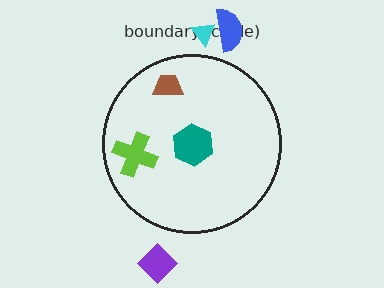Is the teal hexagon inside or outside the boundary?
Inside.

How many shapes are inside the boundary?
3 inside, 3 outside.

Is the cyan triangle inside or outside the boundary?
Outside.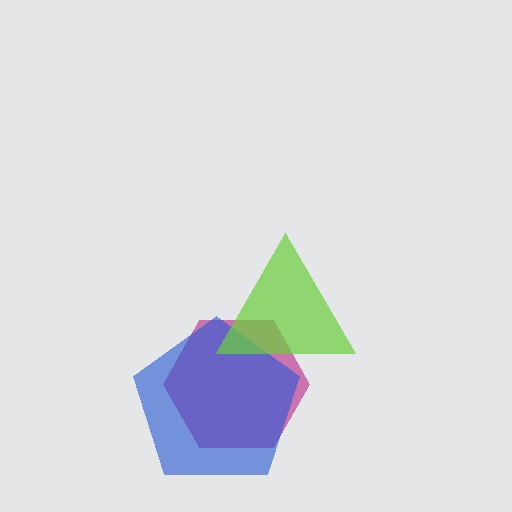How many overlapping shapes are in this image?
There are 3 overlapping shapes in the image.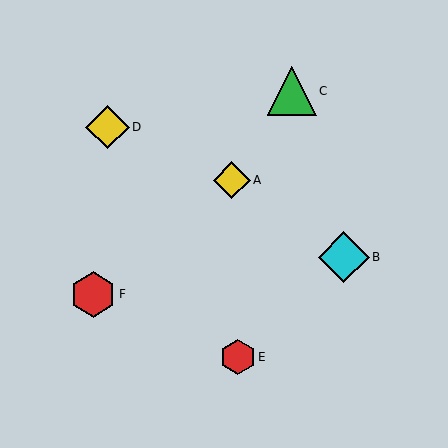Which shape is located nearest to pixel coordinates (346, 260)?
The cyan diamond (labeled B) at (344, 257) is nearest to that location.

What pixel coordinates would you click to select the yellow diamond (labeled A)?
Click at (232, 180) to select the yellow diamond A.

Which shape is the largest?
The cyan diamond (labeled B) is the largest.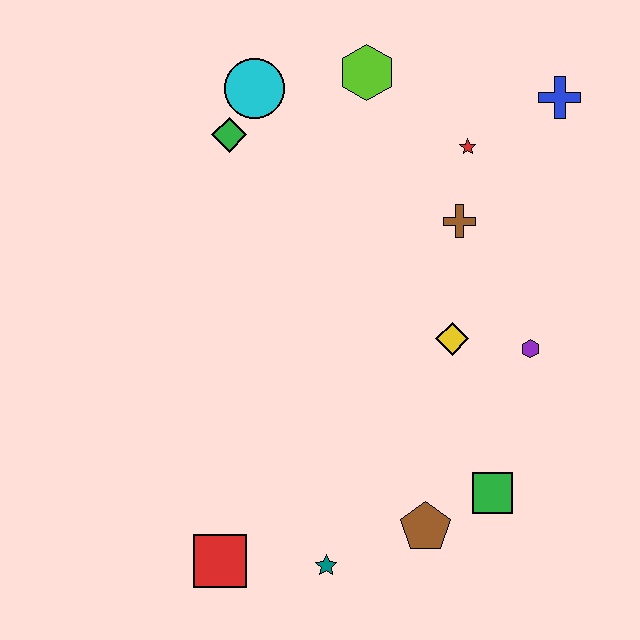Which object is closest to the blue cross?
The red star is closest to the blue cross.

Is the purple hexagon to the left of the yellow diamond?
No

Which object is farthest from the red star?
The red square is farthest from the red star.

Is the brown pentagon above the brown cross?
No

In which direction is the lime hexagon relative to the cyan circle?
The lime hexagon is to the right of the cyan circle.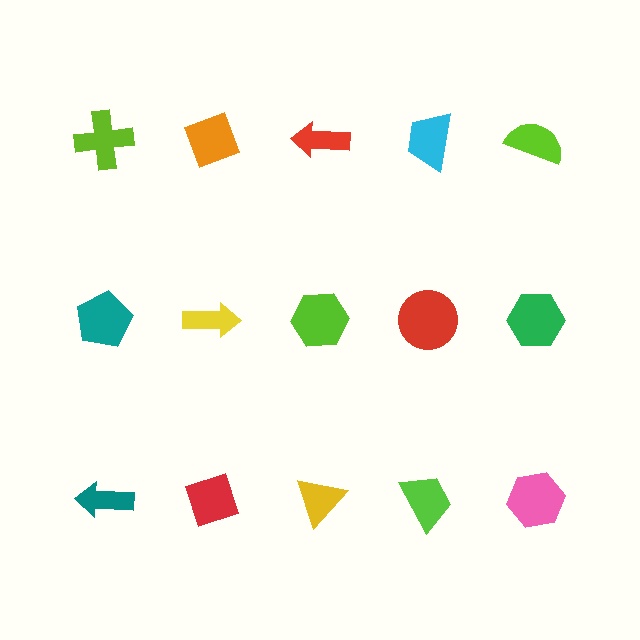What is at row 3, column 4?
A lime trapezoid.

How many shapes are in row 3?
5 shapes.